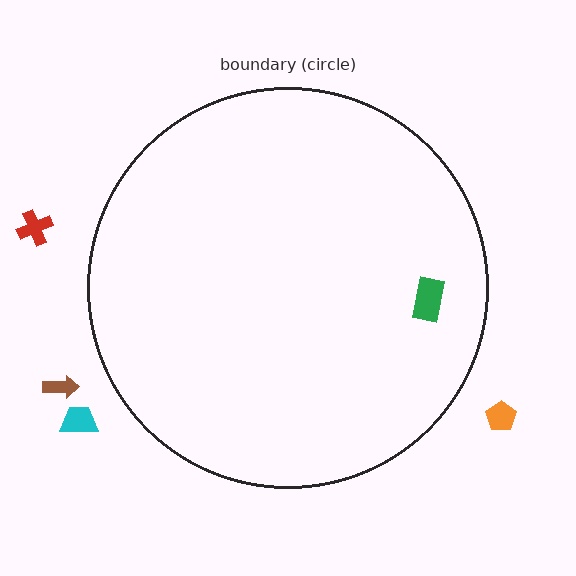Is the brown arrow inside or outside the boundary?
Outside.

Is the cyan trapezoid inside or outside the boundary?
Outside.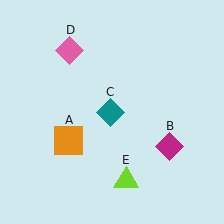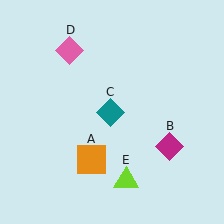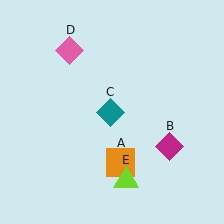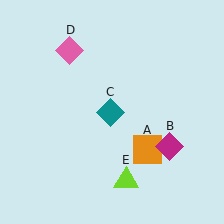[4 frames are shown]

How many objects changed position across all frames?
1 object changed position: orange square (object A).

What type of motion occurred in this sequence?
The orange square (object A) rotated counterclockwise around the center of the scene.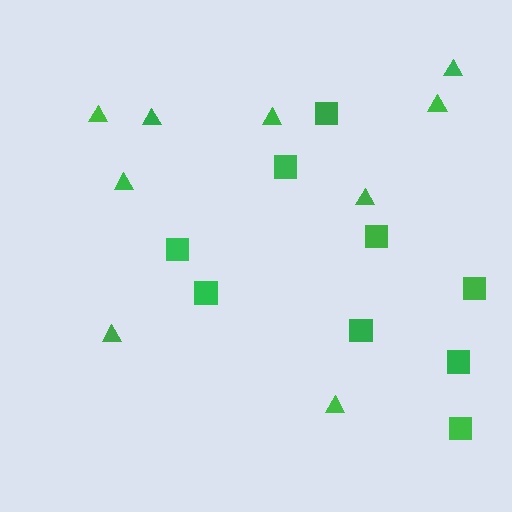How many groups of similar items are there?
There are 2 groups: one group of triangles (9) and one group of squares (9).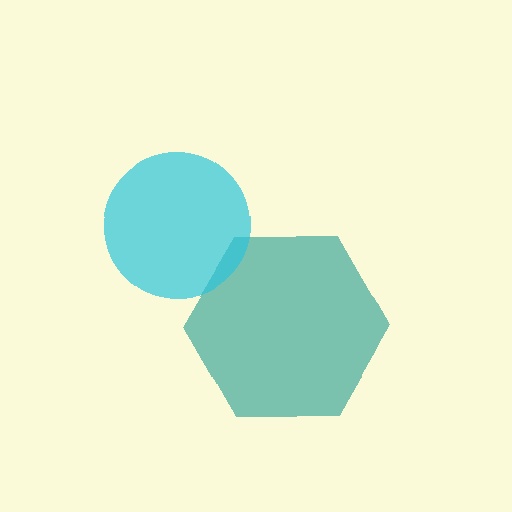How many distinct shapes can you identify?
There are 2 distinct shapes: a teal hexagon, a cyan circle.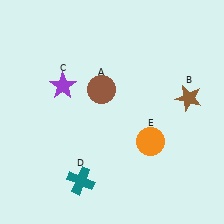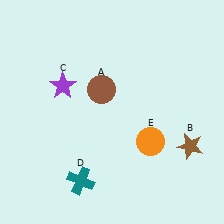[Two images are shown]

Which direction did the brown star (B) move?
The brown star (B) moved down.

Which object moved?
The brown star (B) moved down.